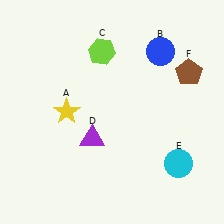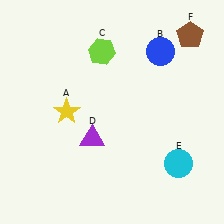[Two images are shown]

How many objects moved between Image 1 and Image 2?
1 object moved between the two images.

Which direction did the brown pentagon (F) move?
The brown pentagon (F) moved up.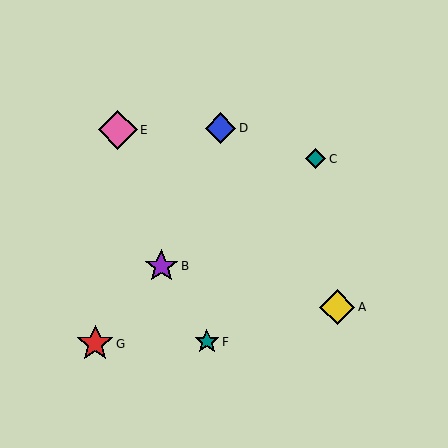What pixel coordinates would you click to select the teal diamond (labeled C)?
Click at (316, 159) to select the teal diamond C.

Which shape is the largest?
The pink diamond (labeled E) is the largest.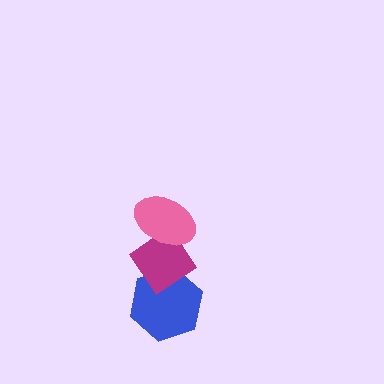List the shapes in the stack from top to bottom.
From top to bottom: the pink ellipse, the magenta diamond, the blue hexagon.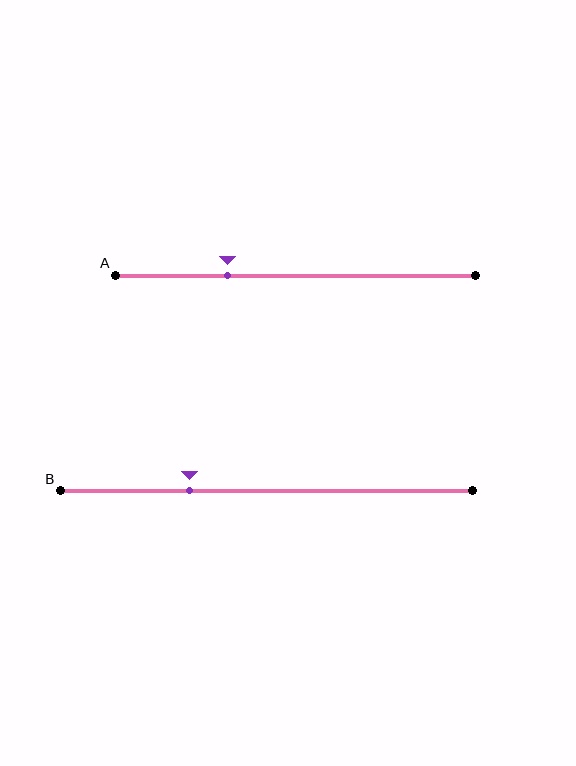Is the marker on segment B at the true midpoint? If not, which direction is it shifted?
No, the marker on segment B is shifted to the left by about 19% of the segment length.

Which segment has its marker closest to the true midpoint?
Segment B has its marker closest to the true midpoint.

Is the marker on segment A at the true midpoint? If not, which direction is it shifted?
No, the marker on segment A is shifted to the left by about 19% of the segment length.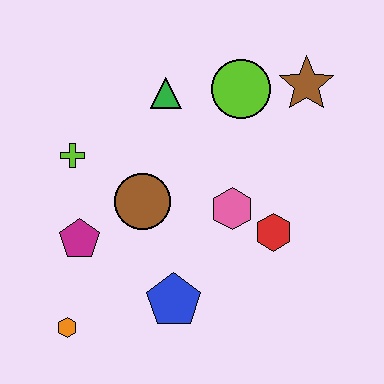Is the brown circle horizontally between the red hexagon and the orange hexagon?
Yes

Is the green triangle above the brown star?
No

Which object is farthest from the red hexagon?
The orange hexagon is farthest from the red hexagon.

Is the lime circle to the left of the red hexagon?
Yes